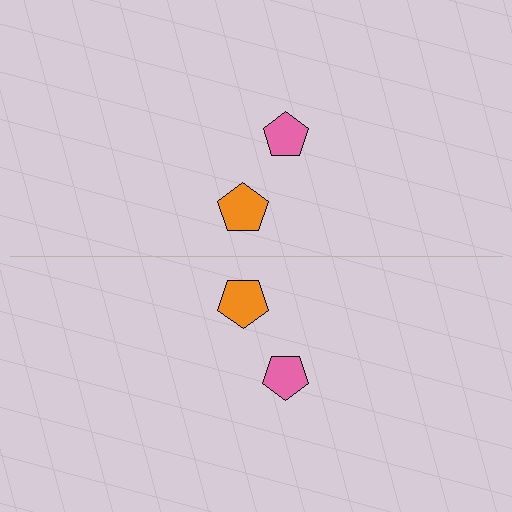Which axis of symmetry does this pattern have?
The pattern has a horizontal axis of symmetry running through the center of the image.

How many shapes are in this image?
There are 4 shapes in this image.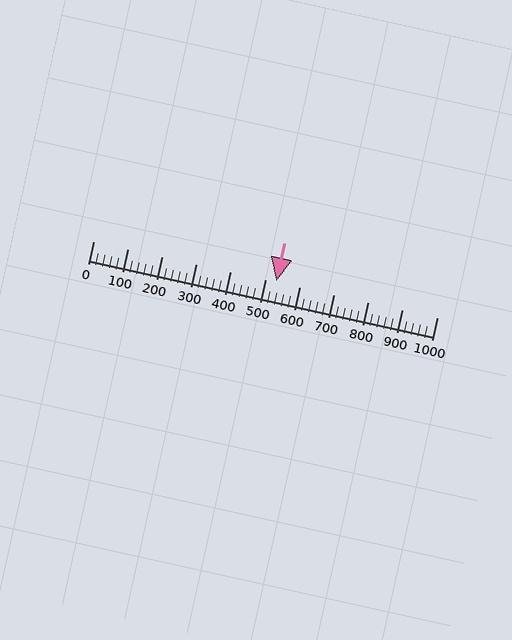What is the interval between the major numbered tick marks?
The major tick marks are spaced 100 units apart.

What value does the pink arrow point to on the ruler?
The pink arrow points to approximately 534.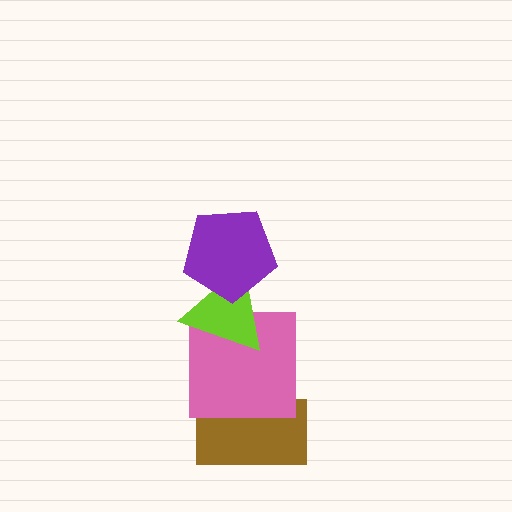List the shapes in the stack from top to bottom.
From top to bottom: the purple pentagon, the lime triangle, the pink square, the brown rectangle.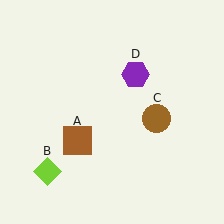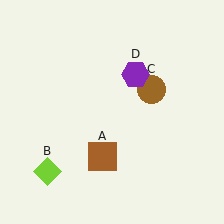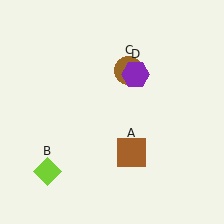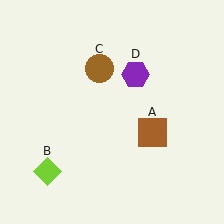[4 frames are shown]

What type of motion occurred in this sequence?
The brown square (object A), brown circle (object C) rotated counterclockwise around the center of the scene.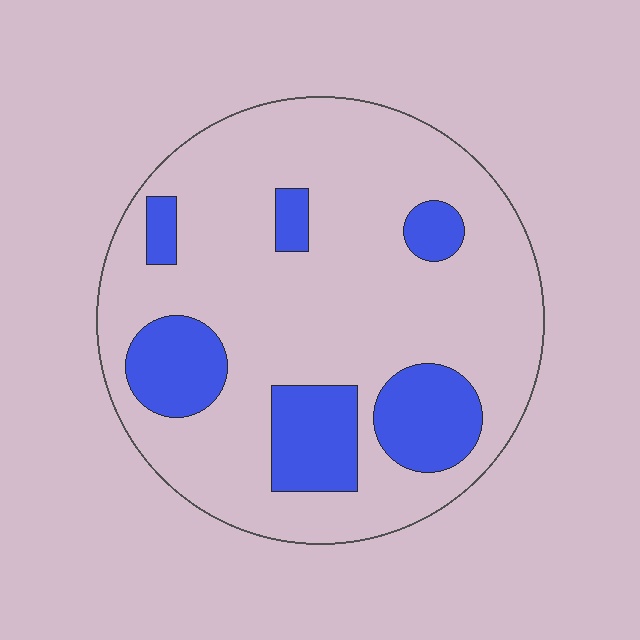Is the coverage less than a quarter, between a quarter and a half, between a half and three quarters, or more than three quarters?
Less than a quarter.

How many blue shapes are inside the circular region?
6.